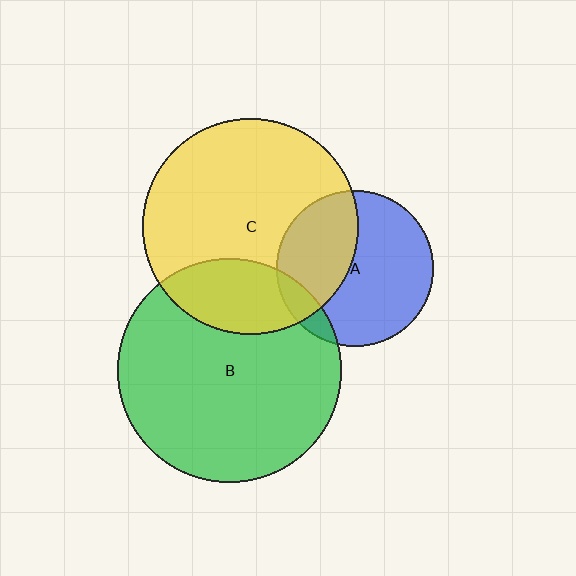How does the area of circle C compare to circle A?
Approximately 1.9 times.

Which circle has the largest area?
Circle B (green).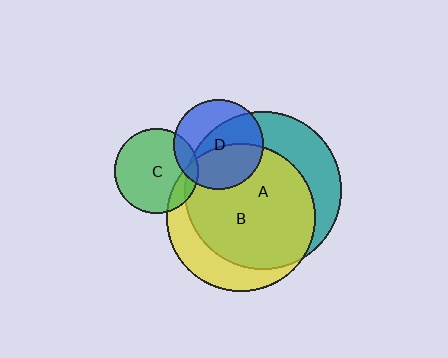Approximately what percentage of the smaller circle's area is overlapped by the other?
Approximately 65%.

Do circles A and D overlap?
Yes.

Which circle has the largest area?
Circle A (teal).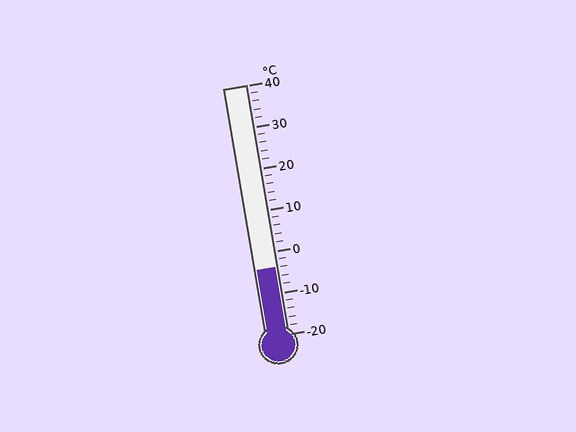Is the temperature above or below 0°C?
The temperature is below 0°C.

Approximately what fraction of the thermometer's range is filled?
The thermometer is filled to approximately 25% of its range.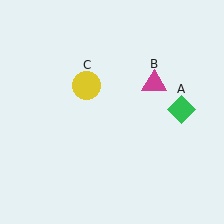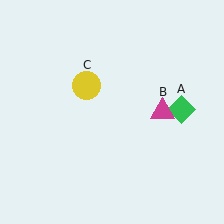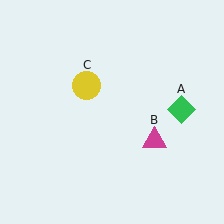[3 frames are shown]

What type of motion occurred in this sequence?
The magenta triangle (object B) rotated clockwise around the center of the scene.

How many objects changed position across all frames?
1 object changed position: magenta triangle (object B).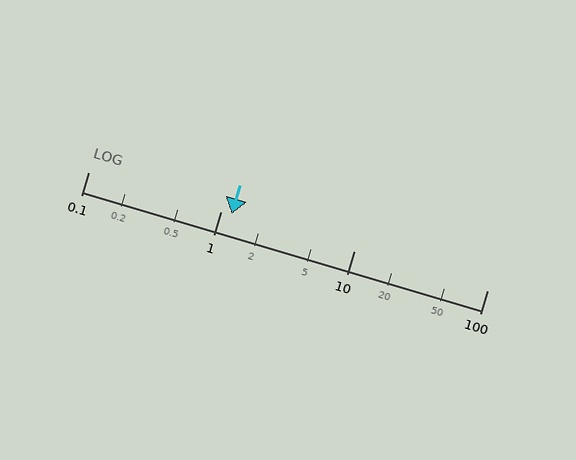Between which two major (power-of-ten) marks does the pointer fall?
The pointer is between 1 and 10.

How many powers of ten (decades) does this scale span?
The scale spans 3 decades, from 0.1 to 100.